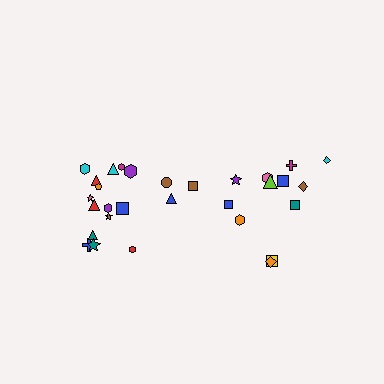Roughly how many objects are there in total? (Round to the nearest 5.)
Roughly 30 objects in total.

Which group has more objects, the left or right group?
The left group.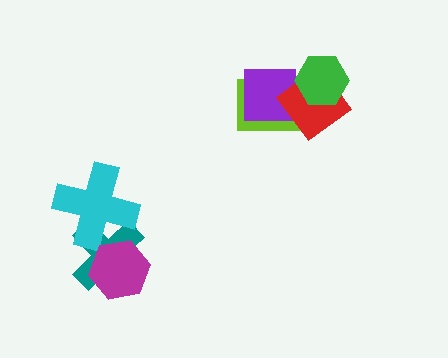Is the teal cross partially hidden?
Yes, it is partially covered by another shape.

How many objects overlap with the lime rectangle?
3 objects overlap with the lime rectangle.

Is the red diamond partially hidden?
Yes, it is partially covered by another shape.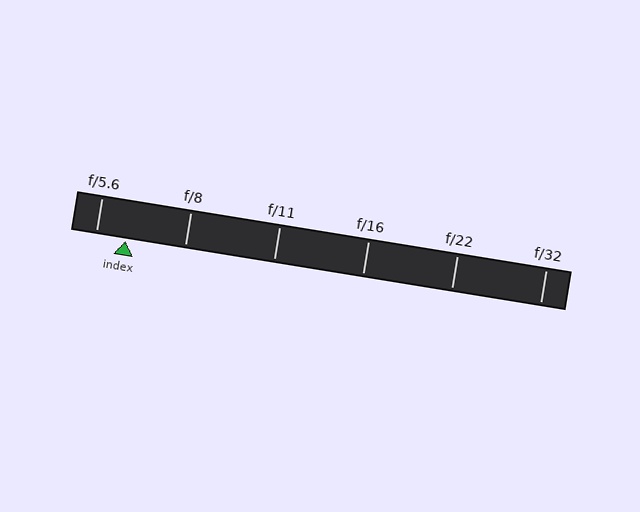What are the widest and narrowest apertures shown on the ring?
The widest aperture shown is f/5.6 and the narrowest is f/32.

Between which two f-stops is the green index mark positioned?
The index mark is between f/5.6 and f/8.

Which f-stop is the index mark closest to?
The index mark is closest to f/5.6.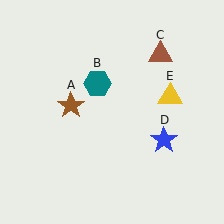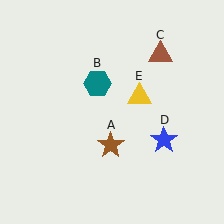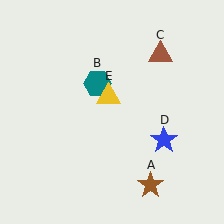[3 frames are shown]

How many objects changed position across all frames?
2 objects changed position: brown star (object A), yellow triangle (object E).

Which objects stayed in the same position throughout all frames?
Teal hexagon (object B) and brown triangle (object C) and blue star (object D) remained stationary.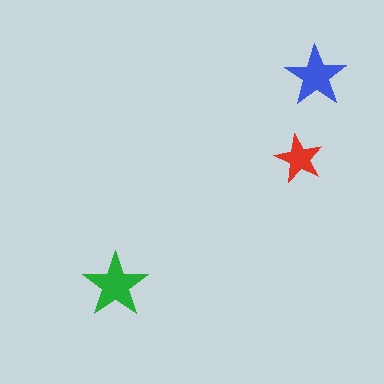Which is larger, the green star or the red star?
The green one.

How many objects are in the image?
There are 3 objects in the image.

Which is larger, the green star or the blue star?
The green one.